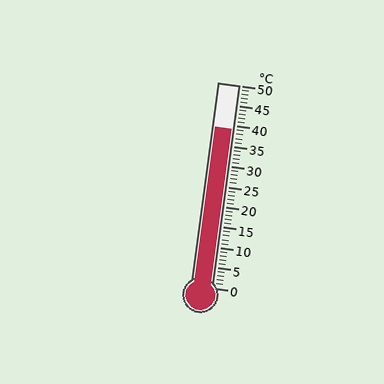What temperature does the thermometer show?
The thermometer shows approximately 39°C.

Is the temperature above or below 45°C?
The temperature is below 45°C.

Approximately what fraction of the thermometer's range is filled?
The thermometer is filled to approximately 80% of its range.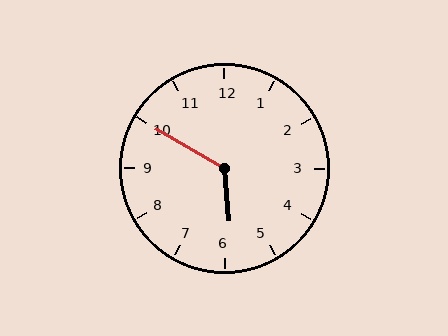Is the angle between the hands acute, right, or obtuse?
It is obtuse.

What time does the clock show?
5:50.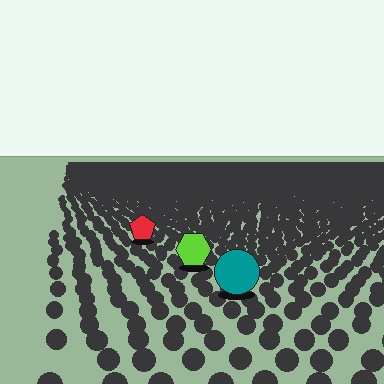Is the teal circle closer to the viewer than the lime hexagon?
Yes. The teal circle is closer — you can tell from the texture gradient: the ground texture is coarser near it.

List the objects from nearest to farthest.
From nearest to farthest: the teal circle, the lime hexagon, the red pentagon.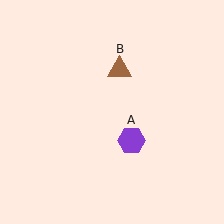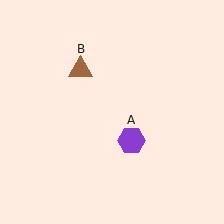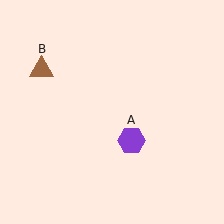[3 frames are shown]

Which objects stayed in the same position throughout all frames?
Purple hexagon (object A) remained stationary.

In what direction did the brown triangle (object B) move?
The brown triangle (object B) moved left.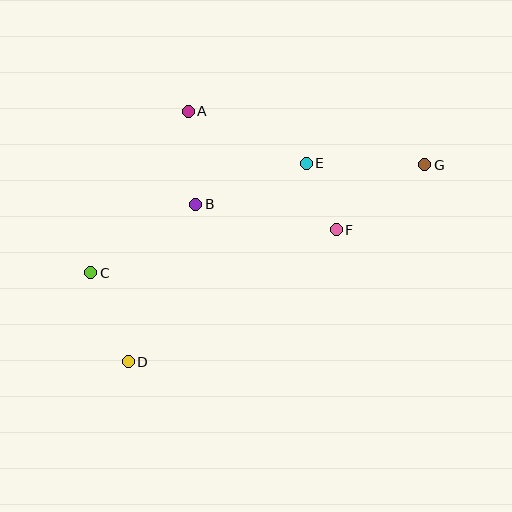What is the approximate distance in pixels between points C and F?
The distance between C and F is approximately 249 pixels.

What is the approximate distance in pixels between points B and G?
The distance between B and G is approximately 232 pixels.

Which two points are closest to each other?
Points E and F are closest to each other.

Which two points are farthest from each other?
Points D and G are farthest from each other.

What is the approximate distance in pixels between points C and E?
The distance between C and E is approximately 242 pixels.